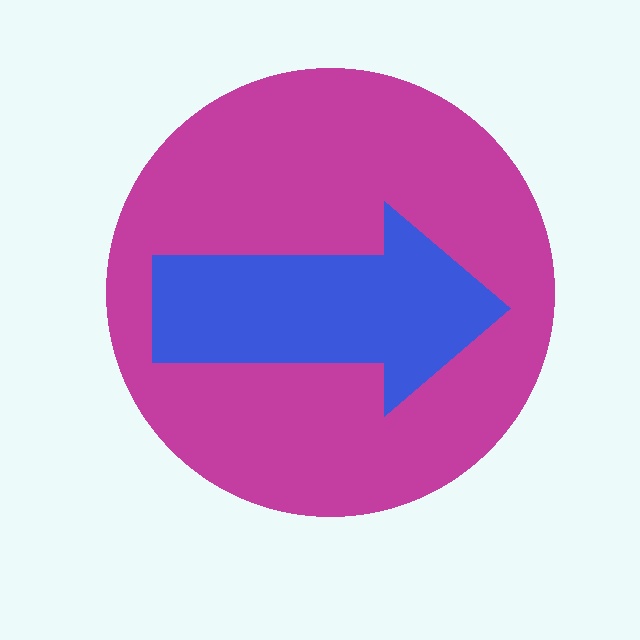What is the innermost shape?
The blue arrow.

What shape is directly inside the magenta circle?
The blue arrow.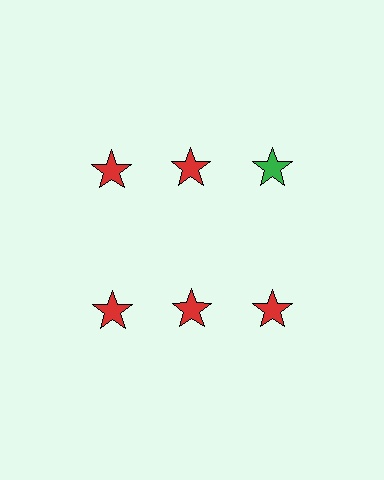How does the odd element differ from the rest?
It has a different color: green instead of red.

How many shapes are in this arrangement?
There are 6 shapes arranged in a grid pattern.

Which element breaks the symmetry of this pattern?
The green star in the top row, center column breaks the symmetry. All other shapes are red stars.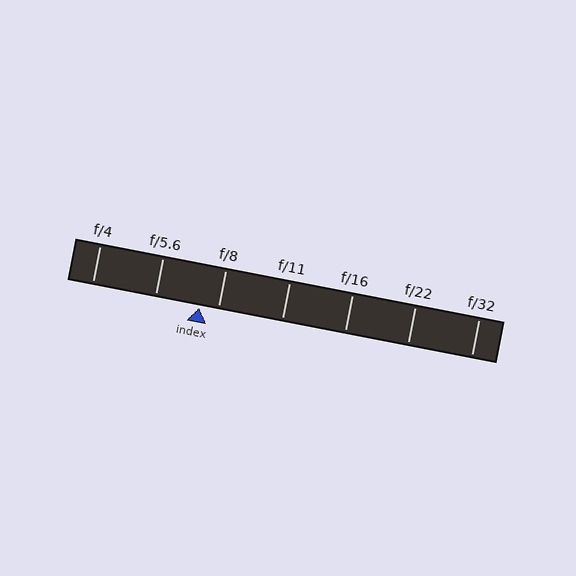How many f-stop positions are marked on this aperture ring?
There are 7 f-stop positions marked.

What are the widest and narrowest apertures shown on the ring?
The widest aperture shown is f/4 and the narrowest is f/32.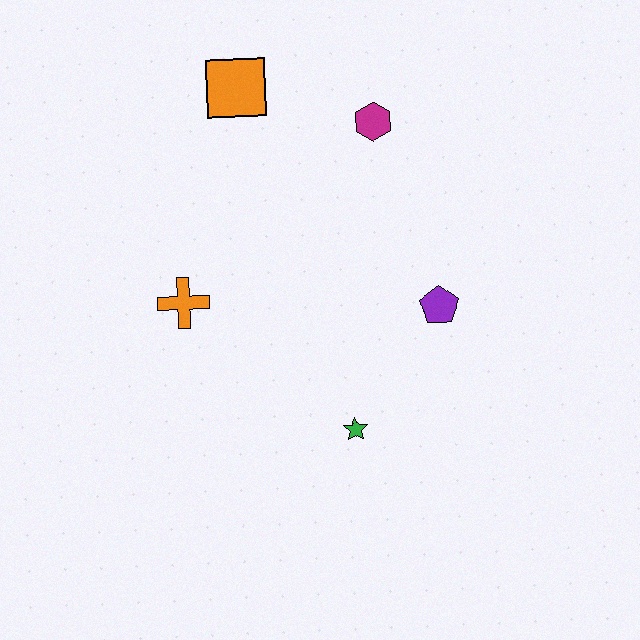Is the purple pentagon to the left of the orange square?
No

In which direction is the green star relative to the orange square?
The green star is below the orange square.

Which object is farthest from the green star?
The orange square is farthest from the green star.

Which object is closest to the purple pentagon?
The green star is closest to the purple pentagon.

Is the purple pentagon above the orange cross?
No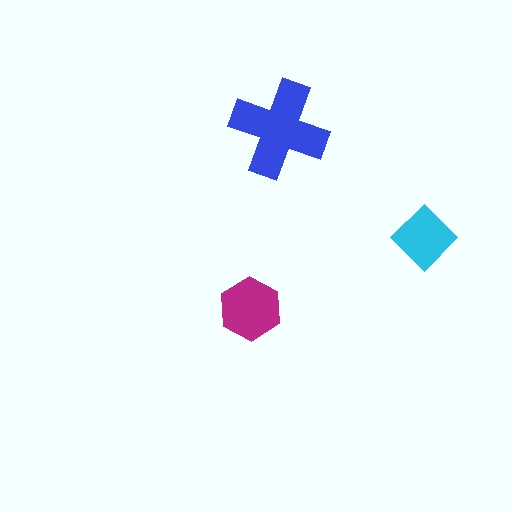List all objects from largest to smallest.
The blue cross, the magenta hexagon, the cyan diamond.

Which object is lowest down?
The magenta hexagon is bottommost.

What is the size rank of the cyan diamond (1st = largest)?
3rd.